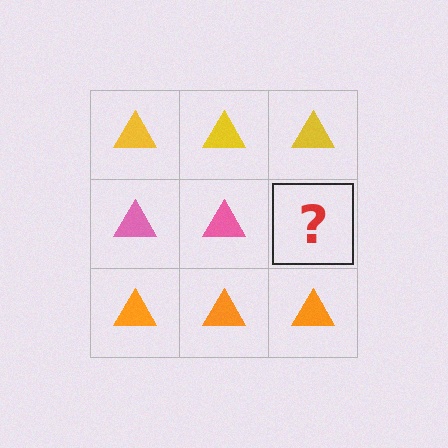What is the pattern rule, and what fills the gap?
The rule is that each row has a consistent color. The gap should be filled with a pink triangle.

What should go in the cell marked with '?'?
The missing cell should contain a pink triangle.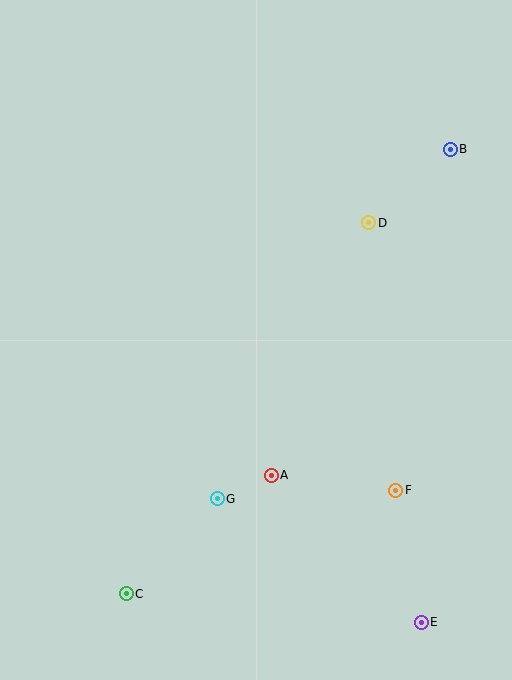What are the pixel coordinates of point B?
Point B is at (450, 149).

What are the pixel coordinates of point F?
Point F is at (396, 490).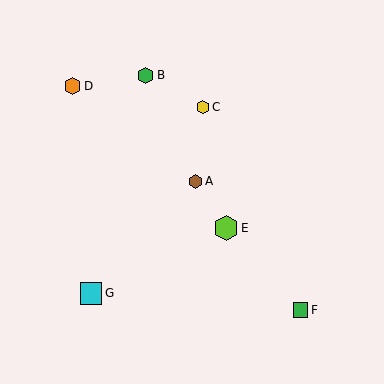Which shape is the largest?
The lime hexagon (labeled E) is the largest.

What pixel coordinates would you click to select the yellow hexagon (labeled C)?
Click at (203, 107) to select the yellow hexagon C.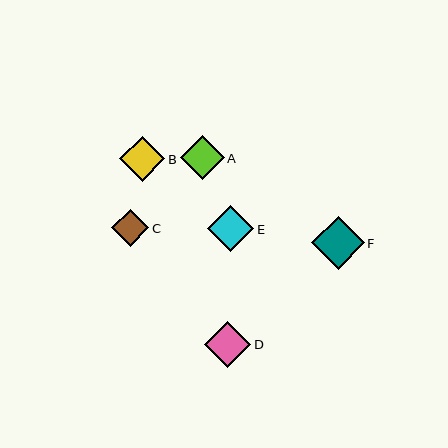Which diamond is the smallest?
Diamond C is the smallest with a size of approximately 38 pixels.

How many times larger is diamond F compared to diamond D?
Diamond F is approximately 1.1 times the size of diamond D.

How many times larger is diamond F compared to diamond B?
Diamond F is approximately 1.2 times the size of diamond B.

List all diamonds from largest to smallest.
From largest to smallest: F, E, D, B, A, C.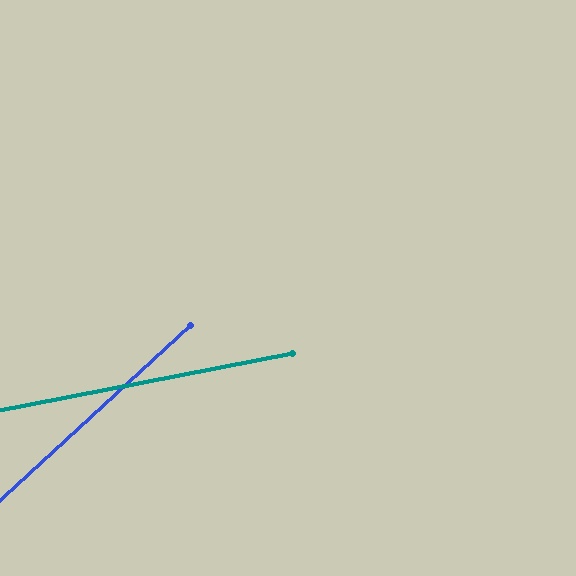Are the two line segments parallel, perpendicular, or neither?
Neither parallel nor perpendicular — they differ by about 32°.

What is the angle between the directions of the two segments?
Approximately 32 degrees.